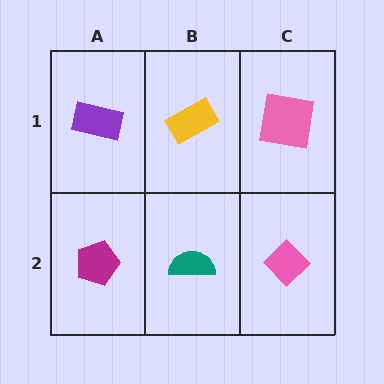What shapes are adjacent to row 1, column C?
A pink diamond (row 2, column C), a yellow rectangle (row 1, column B).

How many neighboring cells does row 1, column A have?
2.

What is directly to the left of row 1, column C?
A yellow rectangle.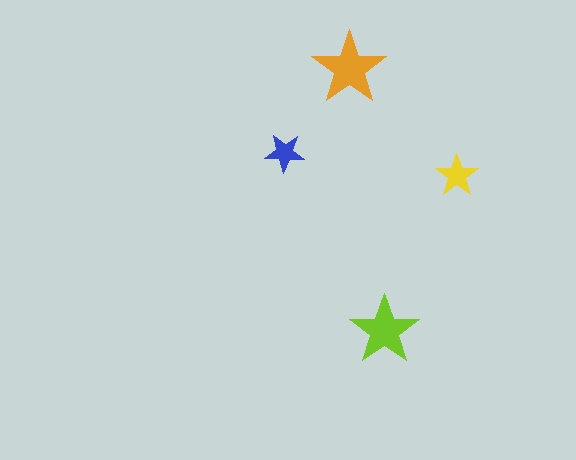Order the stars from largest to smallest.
the orange one, the lime one, the yellow one, the blue one.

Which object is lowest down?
The lime star is bottommost.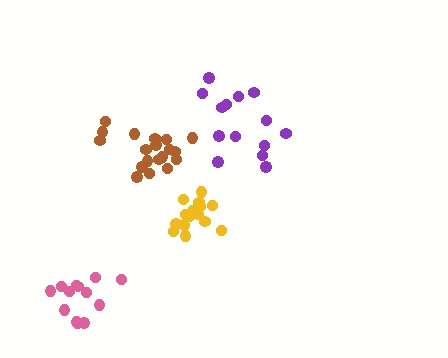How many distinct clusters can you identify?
There are 4 distinct clusters.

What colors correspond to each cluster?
The clusters are colored: brown, pink, purple, yellow.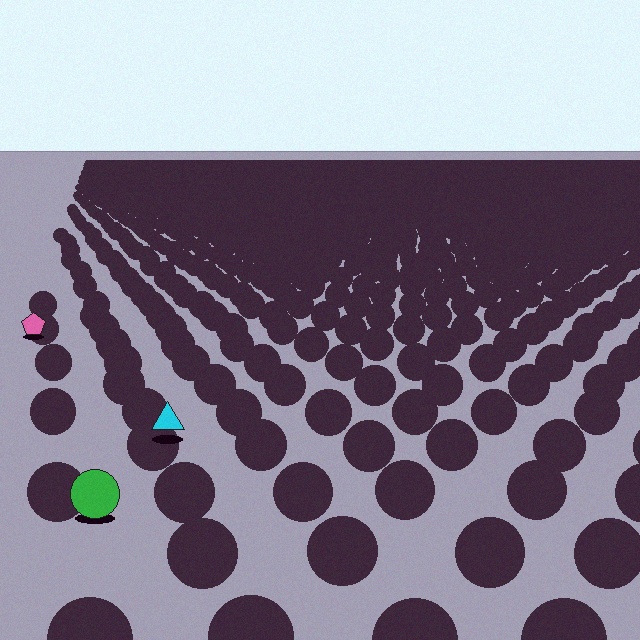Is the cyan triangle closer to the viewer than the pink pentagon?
Yes. The cyan triangle is closer — you can tell from the texture gradient: the ground texture is coarser near it.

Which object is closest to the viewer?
The green circle is closest. The texture marks near it are larger and more spread out.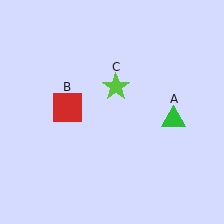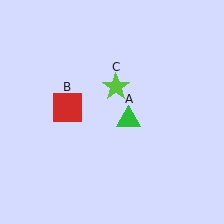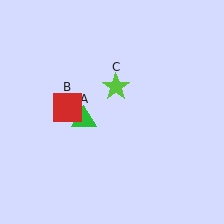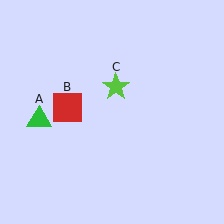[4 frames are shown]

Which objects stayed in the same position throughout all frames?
Red square (object B) and lime star (object C) remained stationary.